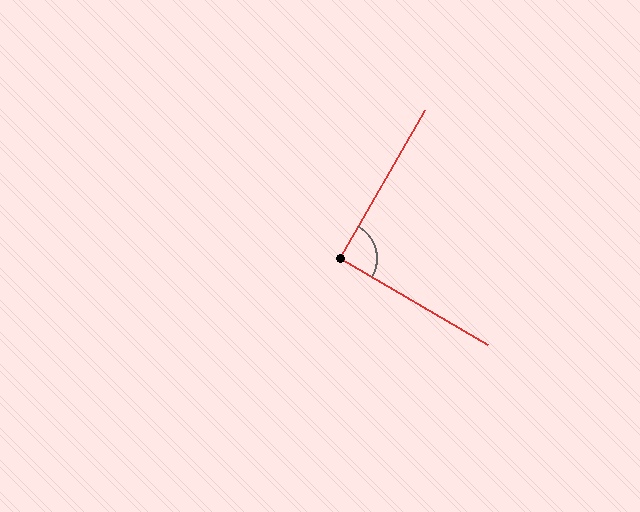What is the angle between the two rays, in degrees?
Approximately 91 degrees.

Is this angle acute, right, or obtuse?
It is approximately a right angle.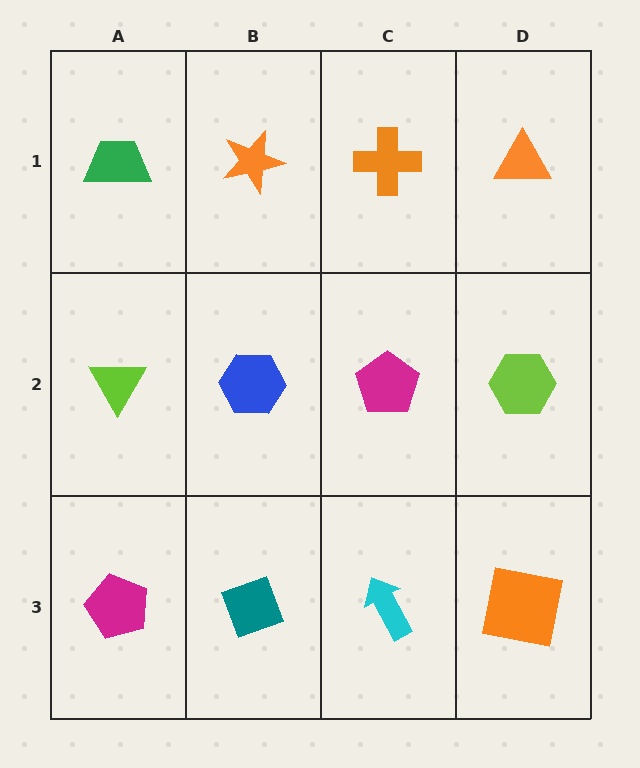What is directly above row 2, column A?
A green trapezoid.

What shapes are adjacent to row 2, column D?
An orange triangle (row 1, column D), an orange square (row 3, column D), a magenta pentagon (row 2, column C).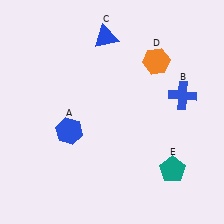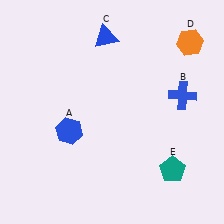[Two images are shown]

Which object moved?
The orange hexagon (D) moved right.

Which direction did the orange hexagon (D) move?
The orange hexagon (D) moved right.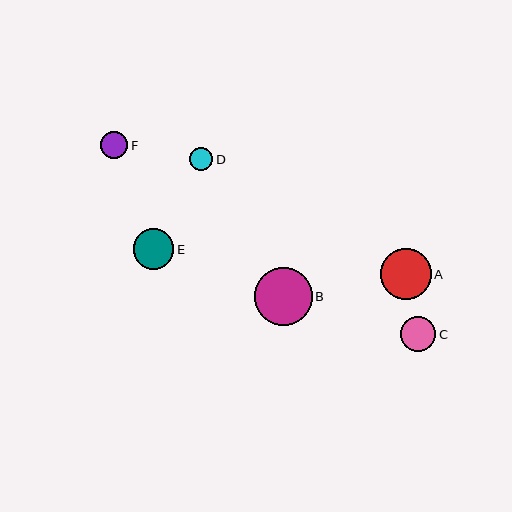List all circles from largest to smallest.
From largest to smallest: B, A, E, C, F, D.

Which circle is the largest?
Circle B is the largest with a size of approximately 58 pixels.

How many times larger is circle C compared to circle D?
Circle C is approximately 1.5 times the size of circle D.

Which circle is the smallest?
Circle D is the smallest with a size of approximately 23 pixels.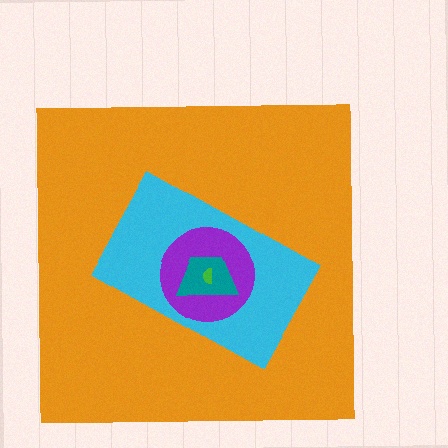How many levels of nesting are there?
5.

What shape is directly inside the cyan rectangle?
The purple circle.